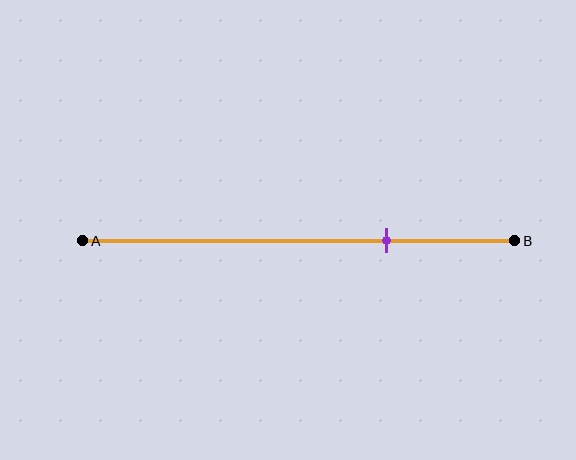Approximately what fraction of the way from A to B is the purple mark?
The purple mark is approximately 70% of the way from A to B.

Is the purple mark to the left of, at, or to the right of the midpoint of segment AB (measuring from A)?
The purple mark is to the right of the midpoint of segment AB.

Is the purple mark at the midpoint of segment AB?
No, the mark is at about 70% from A, not at the 50% midpoint.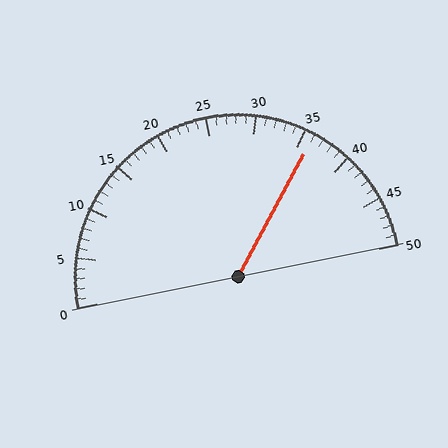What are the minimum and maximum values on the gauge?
The gauge ranges from 0 to 50.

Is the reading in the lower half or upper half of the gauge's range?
The reading is in the upper half of the range (0 to 50).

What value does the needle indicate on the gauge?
The needle indicates approximately 36.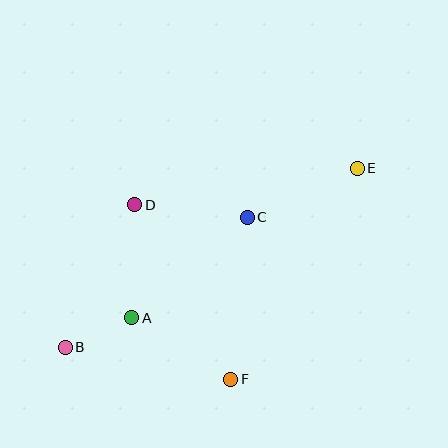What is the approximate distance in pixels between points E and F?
The distance between E and F is approximately 246 pixels.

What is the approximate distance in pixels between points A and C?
The distance between A and C is approximately 153 pixels.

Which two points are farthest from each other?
Points B and E are farthest from each other.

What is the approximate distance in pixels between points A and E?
The distance between A and E is approximately 270 pixels.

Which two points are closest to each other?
Points A and B are closest to each other.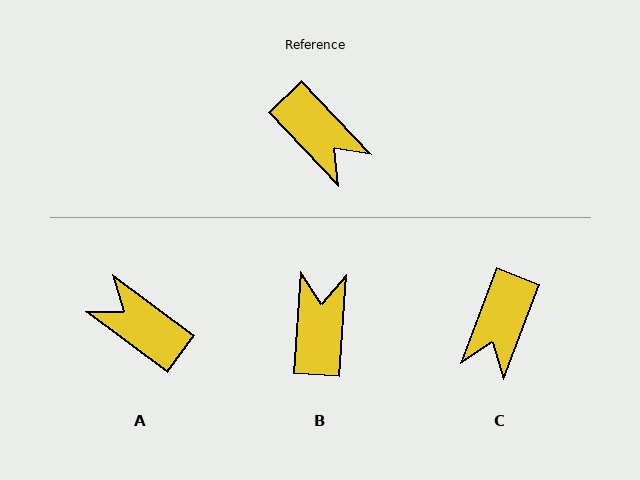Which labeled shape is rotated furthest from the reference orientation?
A, about 170 degrees away.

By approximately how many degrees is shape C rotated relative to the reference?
Approximately 64 degrees clockwise.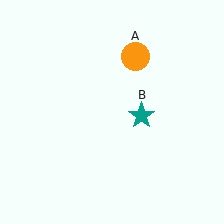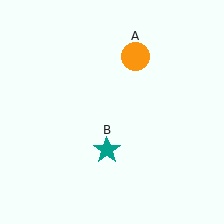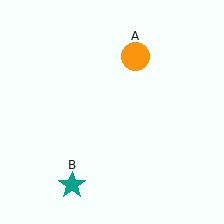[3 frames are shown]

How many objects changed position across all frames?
1 object changed position: teal star (object B).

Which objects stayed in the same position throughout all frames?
Orange circle (object A) remained stationary.